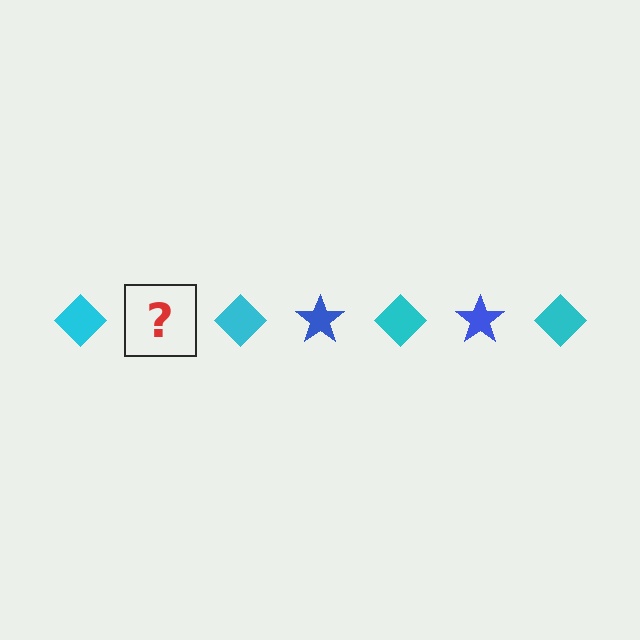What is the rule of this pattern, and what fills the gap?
The rule is that the pattern alternates between cyan diamond and blue star. The gap should be filled with a blue star.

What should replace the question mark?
The question mark should be replaced with a blue star.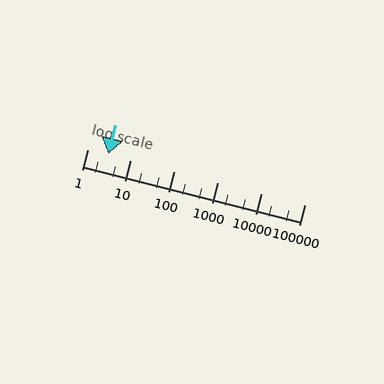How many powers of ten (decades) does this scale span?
The scale spans 5 decades, from 1 to 100000.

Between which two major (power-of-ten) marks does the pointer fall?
The pointer is between 1 and 10.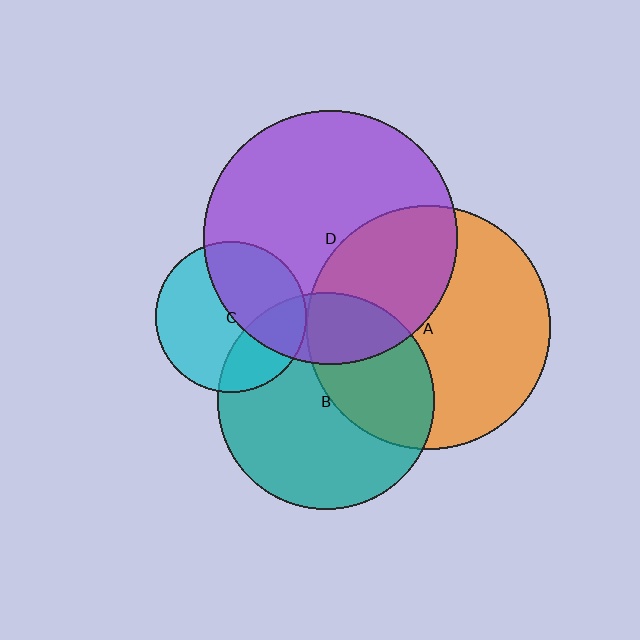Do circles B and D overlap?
Yes.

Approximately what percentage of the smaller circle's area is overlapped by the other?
Approximately 25%.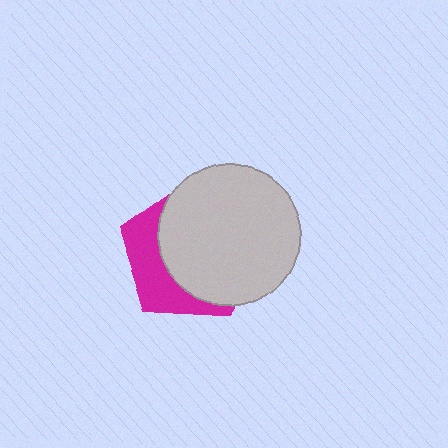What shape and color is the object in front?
The object in front is a light gray circle.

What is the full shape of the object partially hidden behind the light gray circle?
The partially hidden object is a magenta pentagon.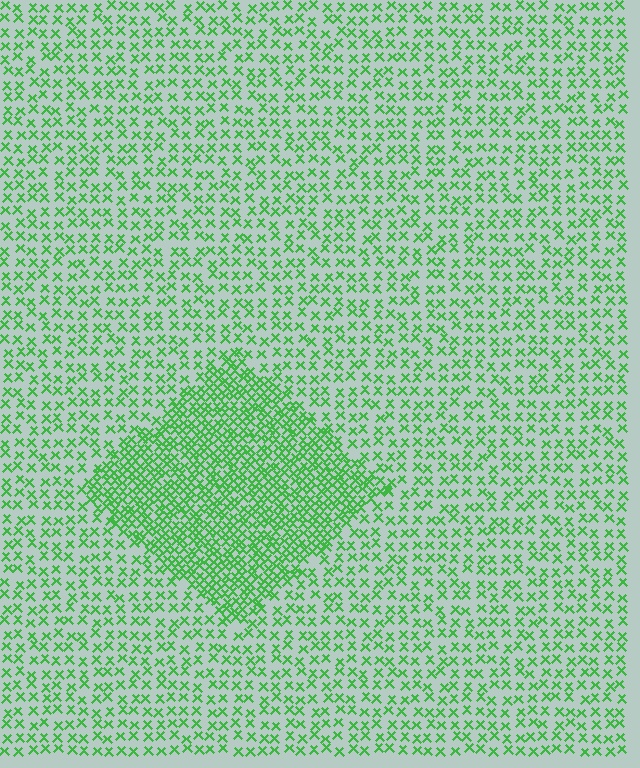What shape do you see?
I see a diamond.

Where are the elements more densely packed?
The elements are more densely packed inside the diamond boundary.